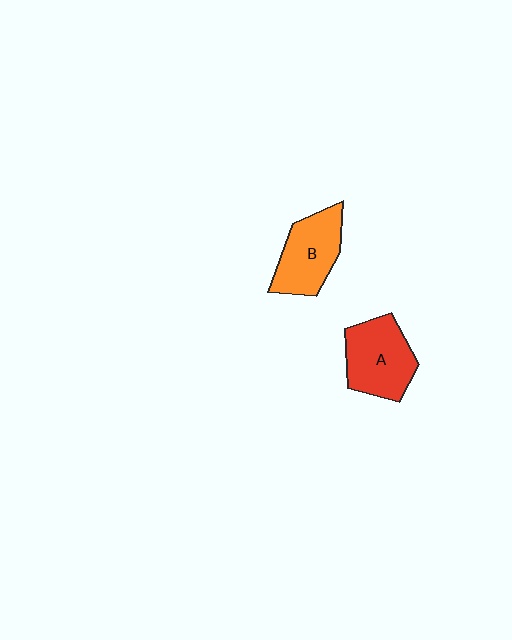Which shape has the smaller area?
Shape B (orange).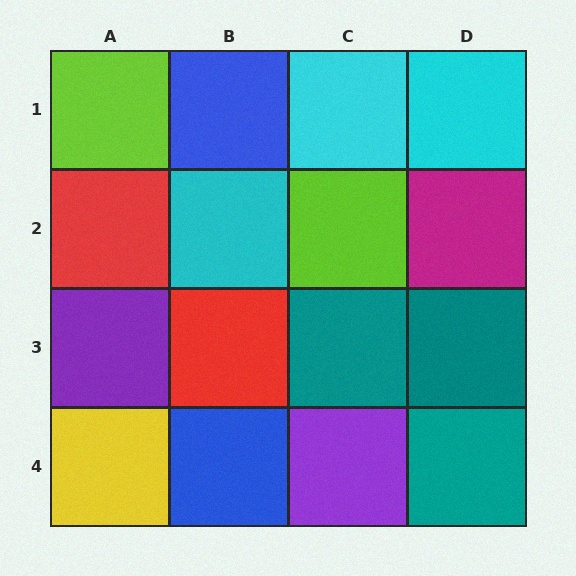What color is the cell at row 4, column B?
Blue.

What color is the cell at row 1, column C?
Cyan.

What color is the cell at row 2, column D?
Magenta.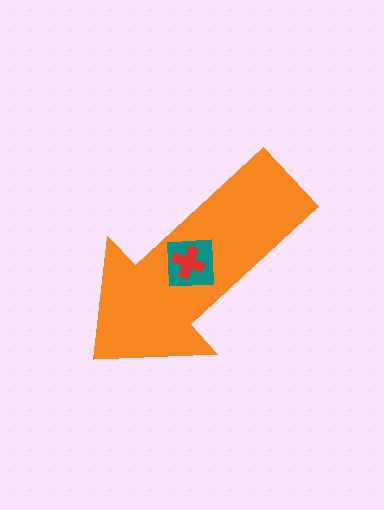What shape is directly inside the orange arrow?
The teal square.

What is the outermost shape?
The orange arrow.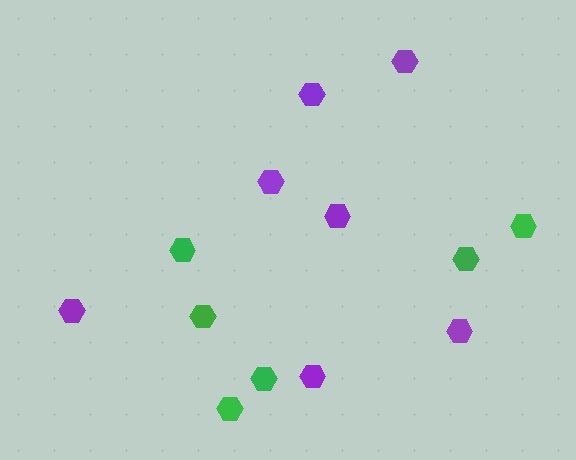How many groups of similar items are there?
There are 2 groups: one group of green hexagons (6) and one group of purple hexagons (7).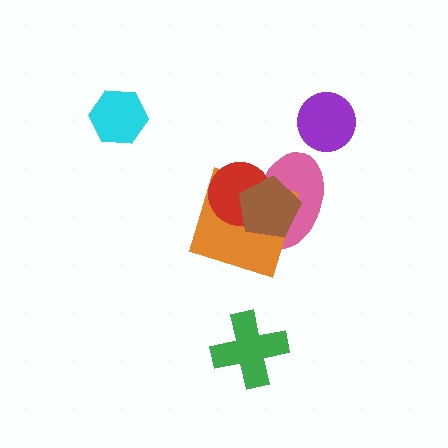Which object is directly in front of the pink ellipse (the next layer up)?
The orange square is directly in front of the pink ellipse.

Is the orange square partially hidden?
Yes, it is partially covered by another shape.